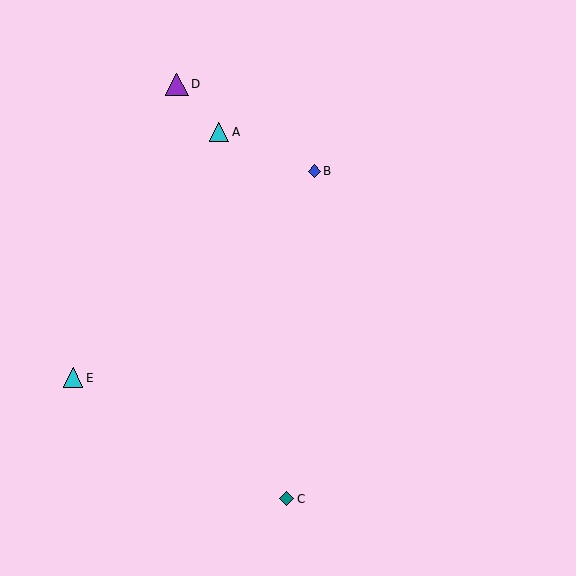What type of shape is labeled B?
Shape B is a blue diamond.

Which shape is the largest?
The purple triangle (labeled D) is the largest.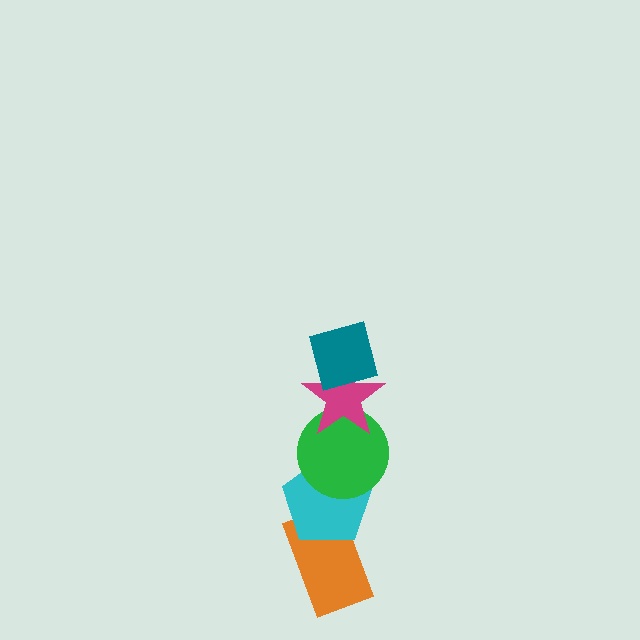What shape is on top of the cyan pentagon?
The green circle is on top of the cyan pentagon.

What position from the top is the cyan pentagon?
The cyan pentagon is 4th from the top.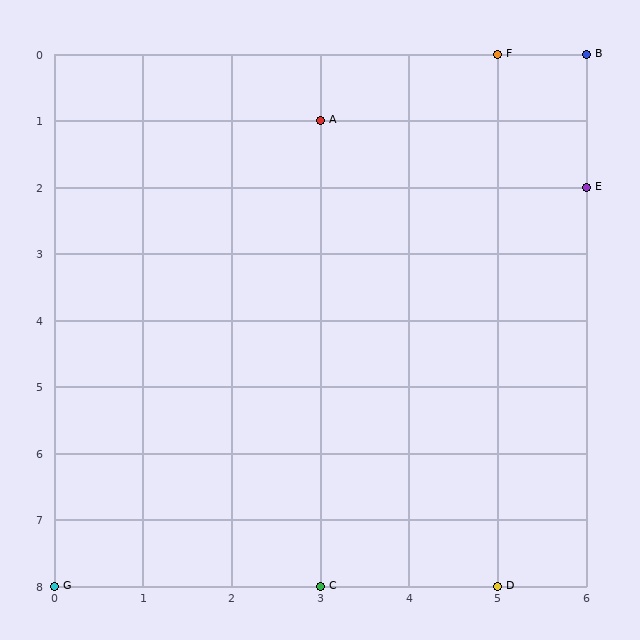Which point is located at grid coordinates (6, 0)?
Point B is at (6, 0).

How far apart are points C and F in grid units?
Points C and F are 2 columns and 8 rows apart (about 8.2 grid units diagonally).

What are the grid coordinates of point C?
Point C is at grid coordinates (3, 8).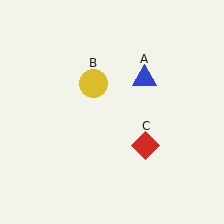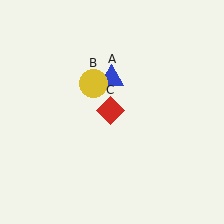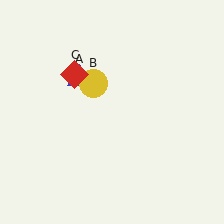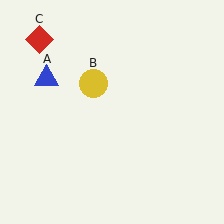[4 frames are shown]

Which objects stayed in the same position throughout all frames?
Yellow circle (object B) remained stationary.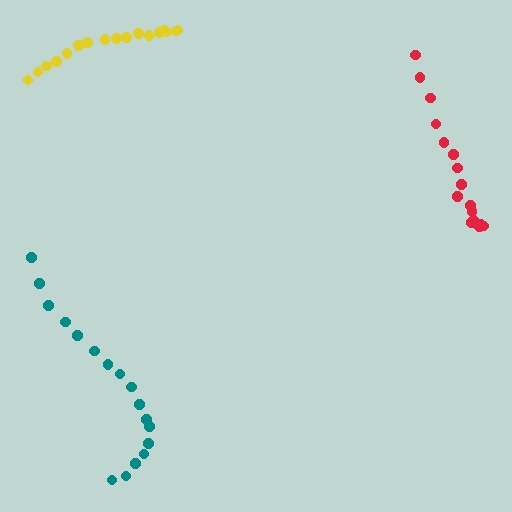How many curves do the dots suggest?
There are 3 distinct paths.